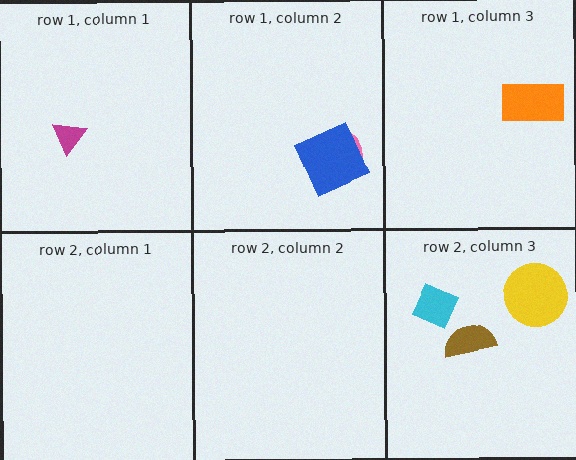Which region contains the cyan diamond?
The row 2, column 3 region.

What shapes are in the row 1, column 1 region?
The magenta triangle.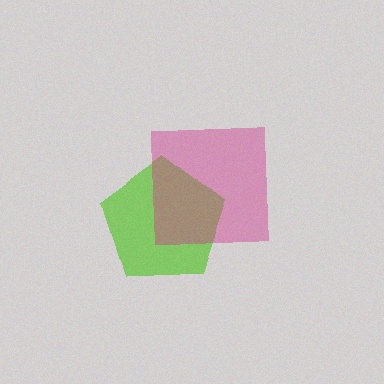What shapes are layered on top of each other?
The layered shapes are: a lime pentagon, a magenta square.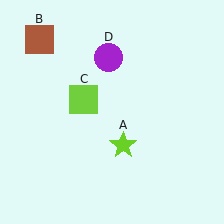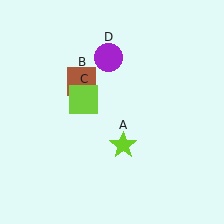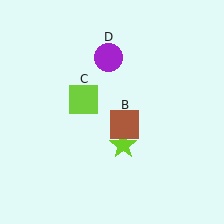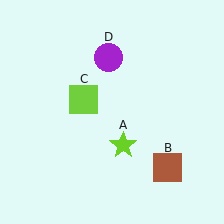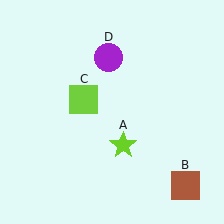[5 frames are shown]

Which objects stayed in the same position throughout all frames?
Lime star (object A) and lime square (object C) and purple circle (object D) remained stationary.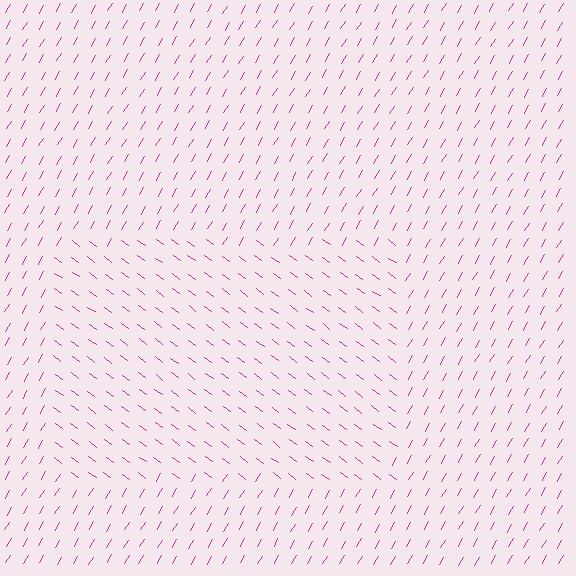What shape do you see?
I see a rectangle.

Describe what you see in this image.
The image is filled with small magenta line segments. A rectangle region in the image has lines oriented differently from the surrounding lines, creating a visible texture boundary.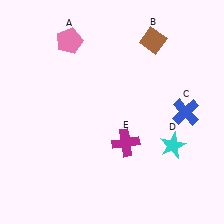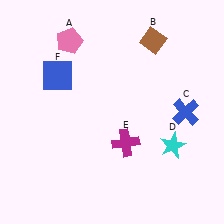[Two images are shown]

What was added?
A blue square (F) was added in Image 2.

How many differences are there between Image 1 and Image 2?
There is 1 difference between the two images.